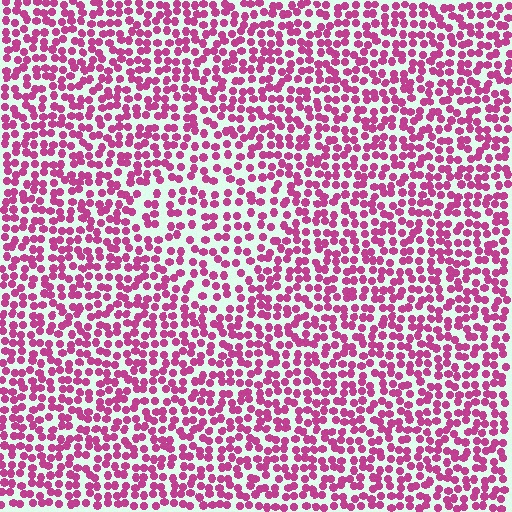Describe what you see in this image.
The image contains small magenta elements arranged at two different densities. A diamond-shaped region is visible where the elements are less densely packed than the surrounding area.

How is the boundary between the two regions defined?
The boundary is defined by a change in element density (approximately 1.5x ratio). All elements are the same color, size, and shape.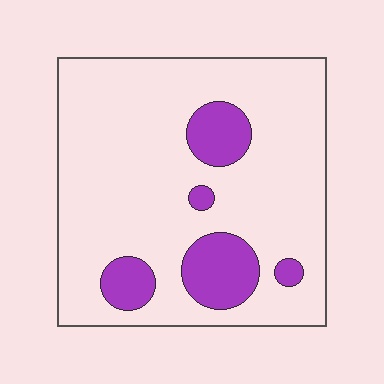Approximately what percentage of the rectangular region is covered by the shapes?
Approximately 15%.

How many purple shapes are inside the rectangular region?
5.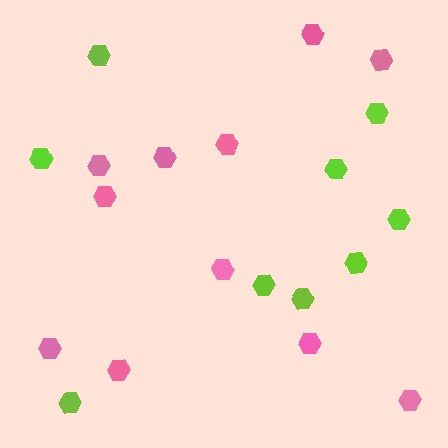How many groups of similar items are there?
There are 2 groups: one group of pink hexagons (11) and one group of lime hexagons (9).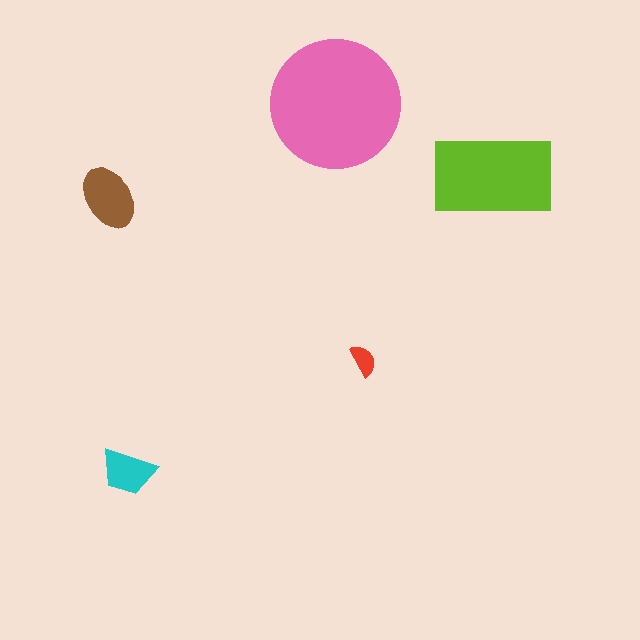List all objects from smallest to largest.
The red semicircle, the cyan trapezoid, the brown ellipse, the lime rectangle, the pink circle.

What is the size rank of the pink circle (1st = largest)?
1st.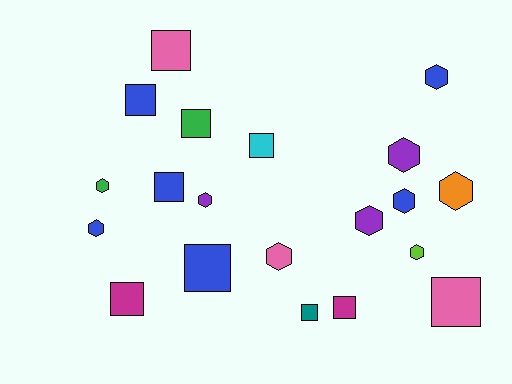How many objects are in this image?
There are 20 objects.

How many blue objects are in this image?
There are 6 blue objects.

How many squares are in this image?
There are 10 squares.